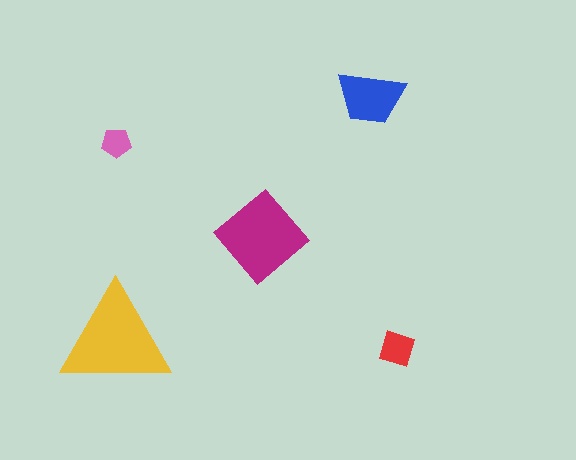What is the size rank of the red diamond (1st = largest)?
4th.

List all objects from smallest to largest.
The pink pentagon, the red diamond, the blue trapezoid, the magenta diamond, the yellow triangle.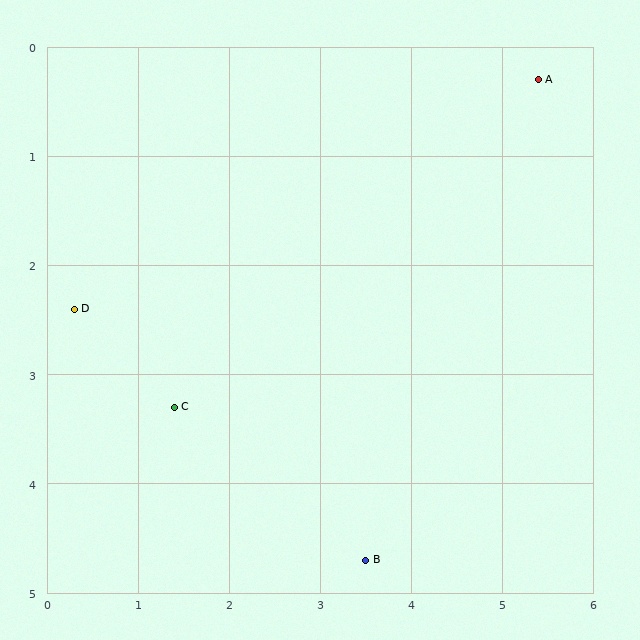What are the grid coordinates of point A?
Point A is at approximately (5.4, 0.3).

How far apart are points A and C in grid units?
Points A and C are about 5.0 grid units apart.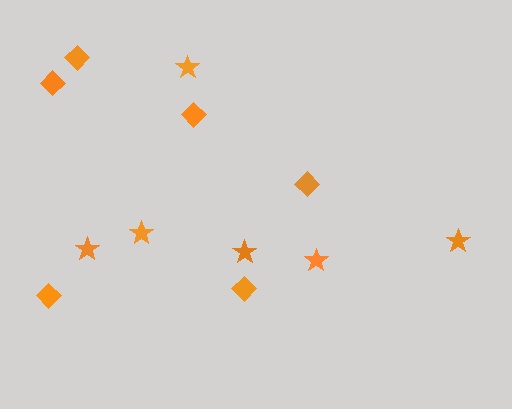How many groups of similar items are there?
There are 2 groups: one group of diamonds (6) and one group of stars (6).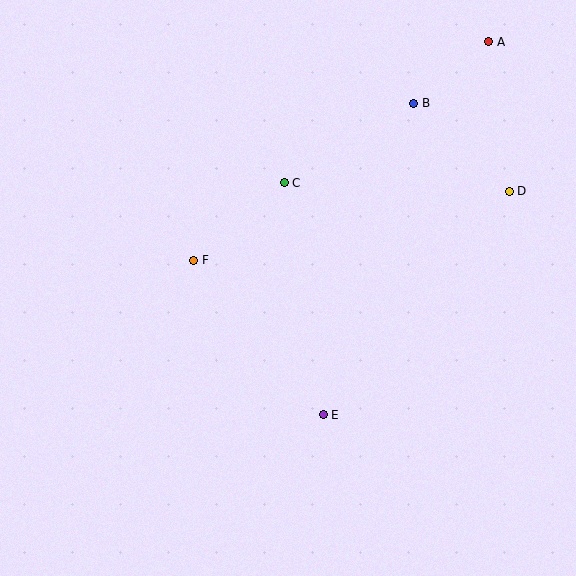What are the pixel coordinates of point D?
Point D is at (509, 191).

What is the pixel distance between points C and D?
The distance between C and D is 225 pixels.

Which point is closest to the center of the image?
Point F at (194, 260) is closest to the center.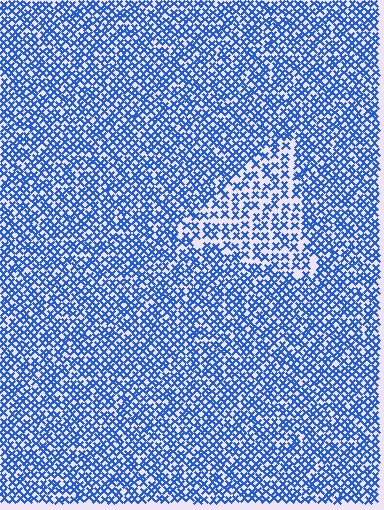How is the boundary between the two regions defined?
The boundary is defined by a change in element density (approximately 1.7x ratio). All elements are the same color, size, and shape.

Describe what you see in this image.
The image contains small blue elements arranged at two different densities. A triangle-shaped region is visible where the elements are less densely packed than the surrounding area.